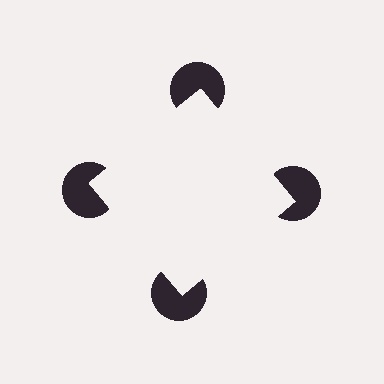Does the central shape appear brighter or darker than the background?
It typically appears slightly brighter than the background, even though no actual brightness change is drawn.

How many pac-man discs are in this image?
There are 4 — one at each vertex of the illusory square.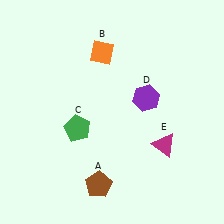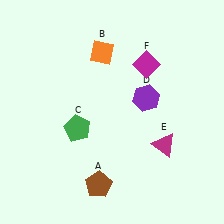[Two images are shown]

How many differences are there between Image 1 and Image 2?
There is 1 difference between the two images.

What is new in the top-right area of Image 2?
A magenta diamond (F) was added in the top-right area of Image 2.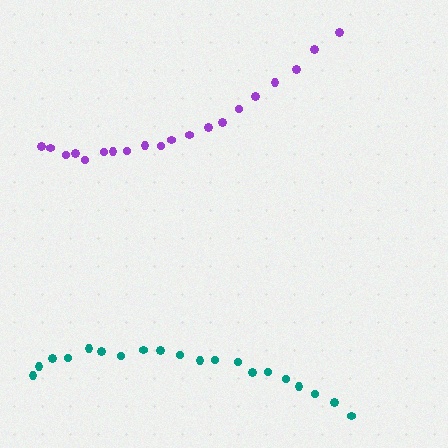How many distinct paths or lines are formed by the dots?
There are 2 distinct paths.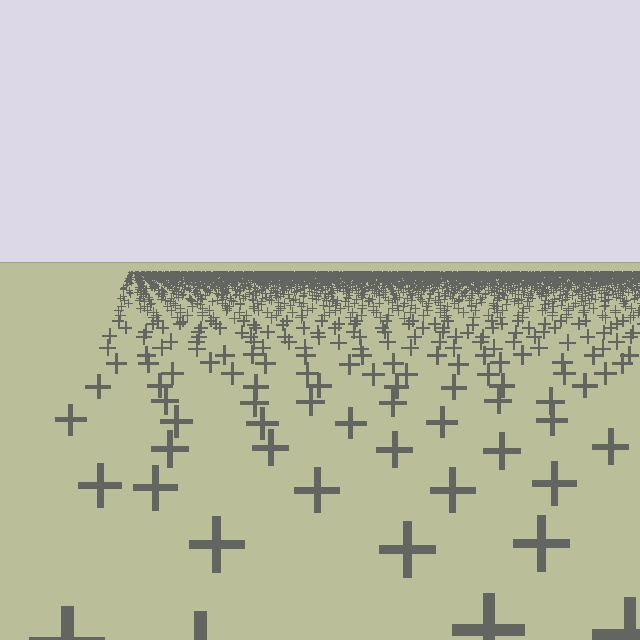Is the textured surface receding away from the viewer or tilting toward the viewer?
The surface is receding away from the viewer. Texture elements get smaller and denser toward the top.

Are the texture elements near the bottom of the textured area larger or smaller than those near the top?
Larger. Near the bottom, elements are closer to the viewer and appear at a bigger on-screen size.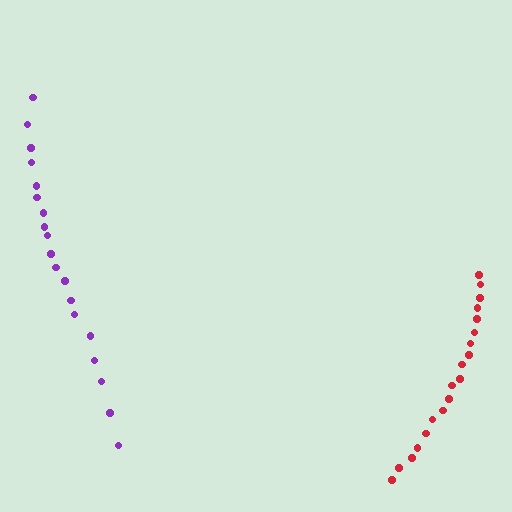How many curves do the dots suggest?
There are 2 distinct paths.